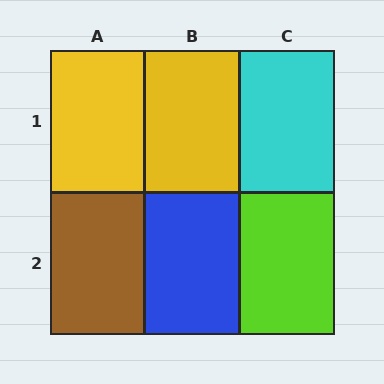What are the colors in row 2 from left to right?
Brown, blue, lime.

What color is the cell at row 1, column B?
Yellow.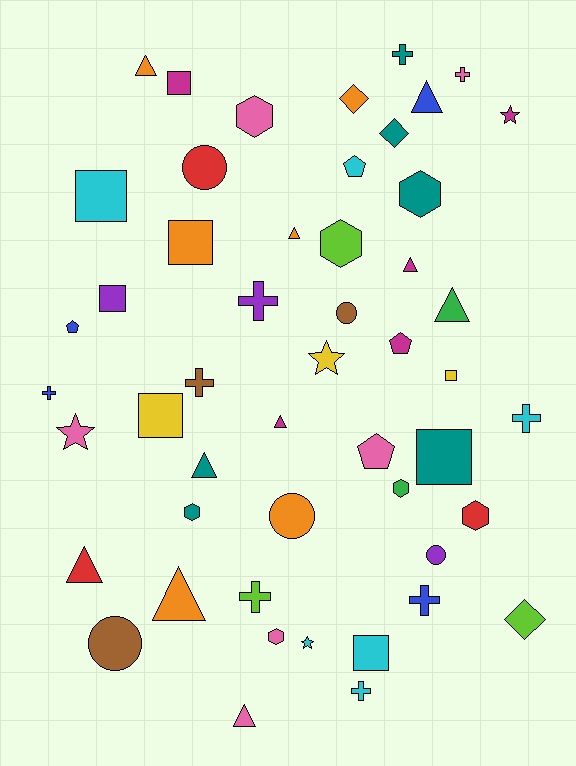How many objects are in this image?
There are 50 objects.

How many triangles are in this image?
There are 10 triangles.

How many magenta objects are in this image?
There are 5 magenta objects.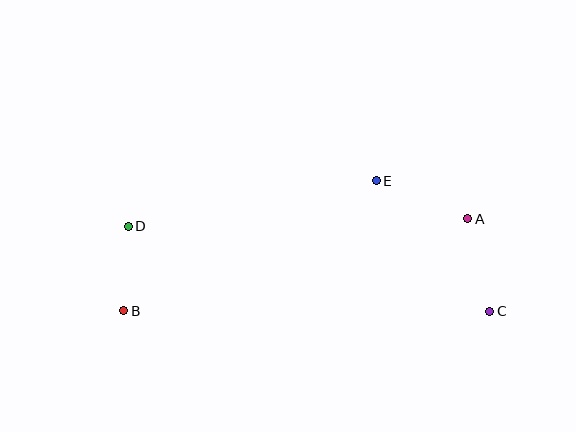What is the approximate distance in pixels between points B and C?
The distance between B and C is approximately 366 pixels.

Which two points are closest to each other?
Points B and D are closest to each other.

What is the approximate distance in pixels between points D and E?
The distance between D and E is approximately 252 pixels.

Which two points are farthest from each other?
Points C and D are farthest from each other.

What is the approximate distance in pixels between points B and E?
The distance between B and E is approximately 284 pixels.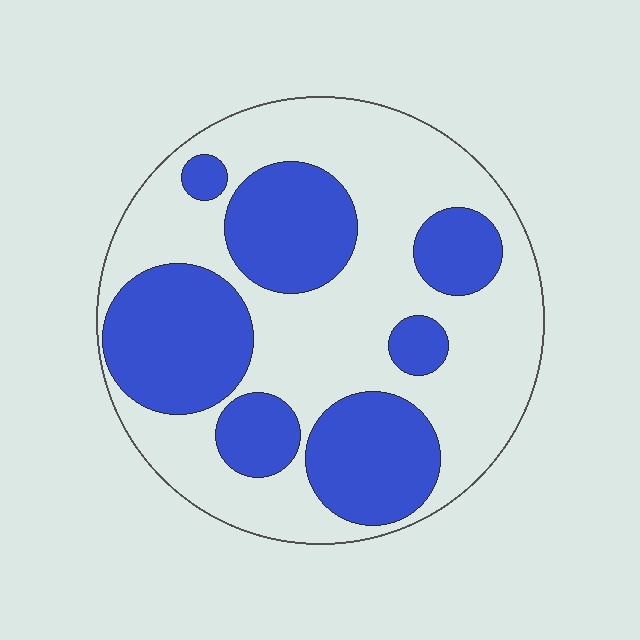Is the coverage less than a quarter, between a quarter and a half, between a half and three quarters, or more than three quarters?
Between a quarter and a half.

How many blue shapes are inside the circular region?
7.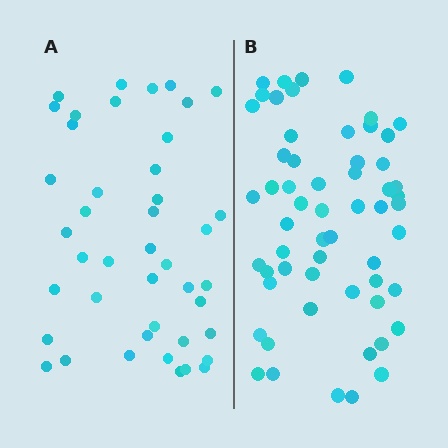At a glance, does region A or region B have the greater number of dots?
Region B (the right region) has more dots.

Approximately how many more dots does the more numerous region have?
Region B has approximately 15 more dots than region A.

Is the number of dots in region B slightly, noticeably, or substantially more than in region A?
Region B has noticeably more, but not dramatically so. The ratio is roughly 1.3 to 1.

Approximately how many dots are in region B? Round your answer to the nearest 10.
About 60 dots. (The exact count is 58, which rounds to 60.)